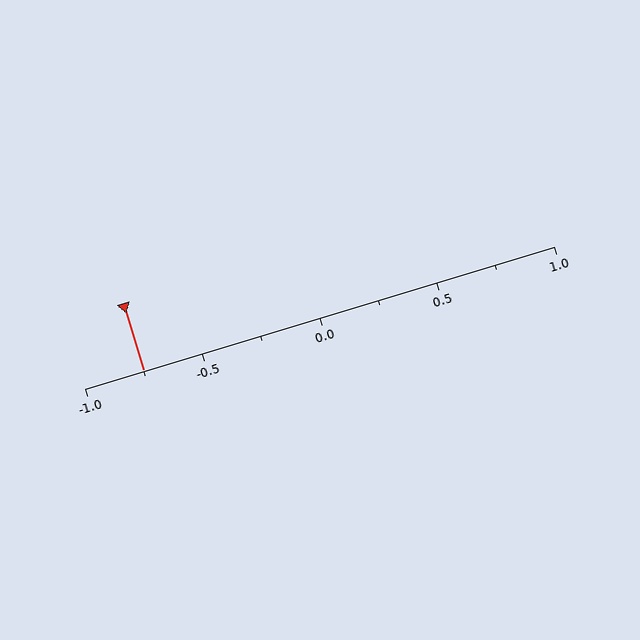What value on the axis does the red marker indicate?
The marker indicates approximately -0.75.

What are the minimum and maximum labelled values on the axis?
The axis runs from -1.0 to 1.0.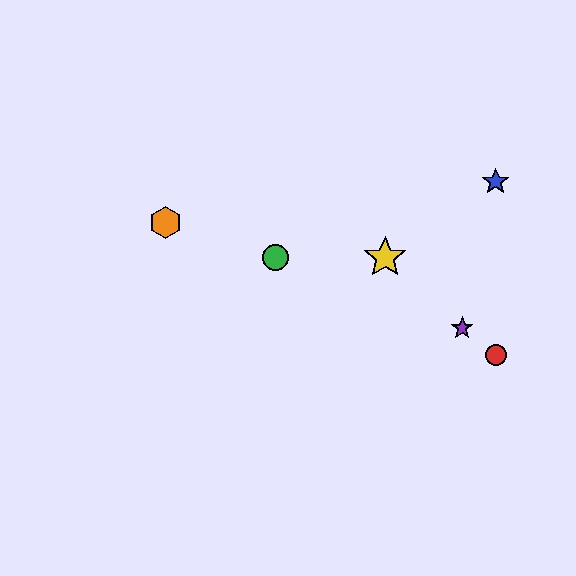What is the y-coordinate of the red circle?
The red circle is at y≈355.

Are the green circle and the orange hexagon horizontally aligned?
No, the green circle is at y≈258 and the orange hexagon is at y≈223.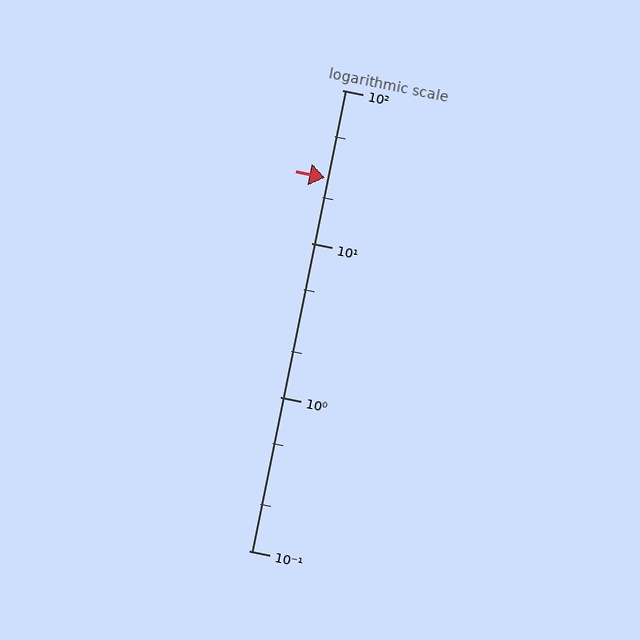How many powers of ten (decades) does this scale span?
The scale spans 3 decades, from 0.1 to 100.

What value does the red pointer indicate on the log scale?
The pointer indicates approximately 27.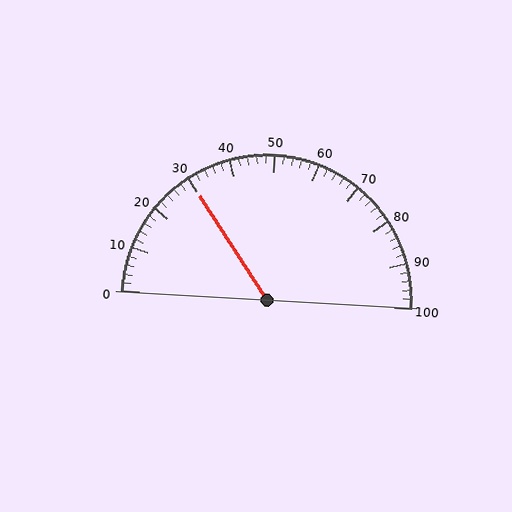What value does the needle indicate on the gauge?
The needle indicates approximately 30.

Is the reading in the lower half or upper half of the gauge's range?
The reading is in the lower half of the range (0 to 100).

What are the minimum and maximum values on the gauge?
The gauge ranges from 0 to 100.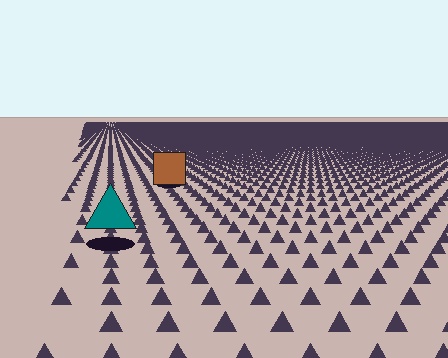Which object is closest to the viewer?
The teal triangle is closest. The texture marks near it are larger and more spread out.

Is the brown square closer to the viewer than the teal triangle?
No. The teal triangle is closer — you can tell from the texture gradient: the ground texture is coarser near it.